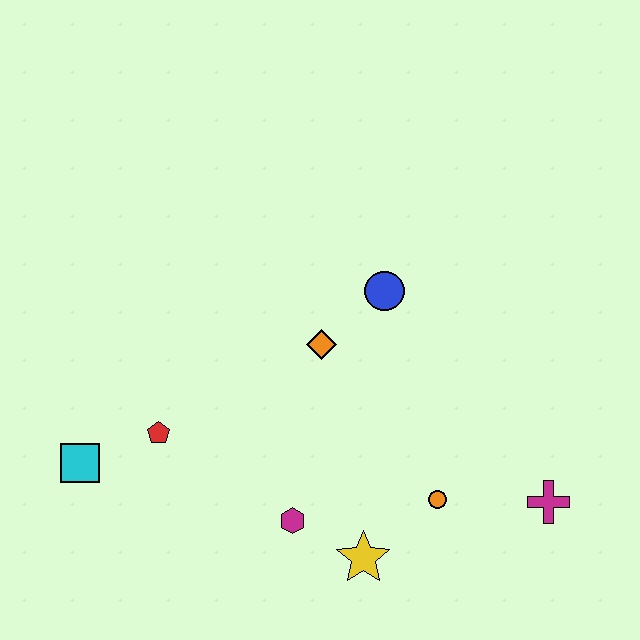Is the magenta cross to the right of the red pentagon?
Yes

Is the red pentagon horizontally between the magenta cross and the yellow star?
No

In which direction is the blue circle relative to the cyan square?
The blue circle is to the right of the cyan square.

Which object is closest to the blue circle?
The orange diamond is closest to the blue circle.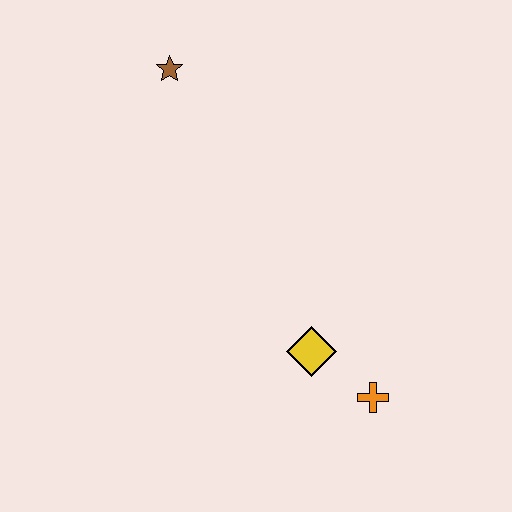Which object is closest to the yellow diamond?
The orange cross is closest to the yellow diamond.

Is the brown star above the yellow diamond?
Yes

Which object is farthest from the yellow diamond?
The brown star is farthest from the yellow diamond.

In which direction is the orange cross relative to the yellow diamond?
The orange cross is to the right of the yellow diamond.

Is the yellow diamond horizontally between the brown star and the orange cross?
Yes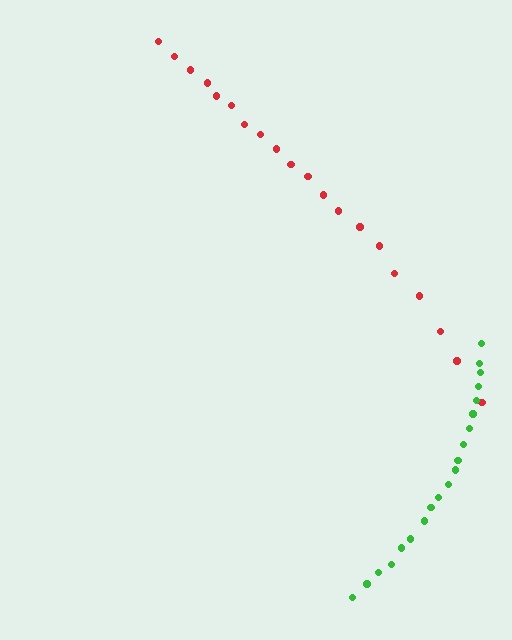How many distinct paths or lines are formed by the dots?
There are 2 distinct paths.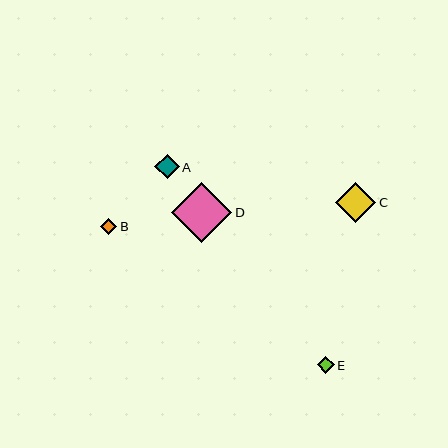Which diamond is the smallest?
Diamond B is the smallest with a size of approximately 17 pixels.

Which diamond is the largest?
Diamond D is the largest with a size of approximately 60 pixels.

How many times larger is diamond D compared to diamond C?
Diamond D is approximately 1.5 times the size of diamond C.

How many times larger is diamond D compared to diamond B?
Diamond D is approximately 3.6 times the size of diamond B.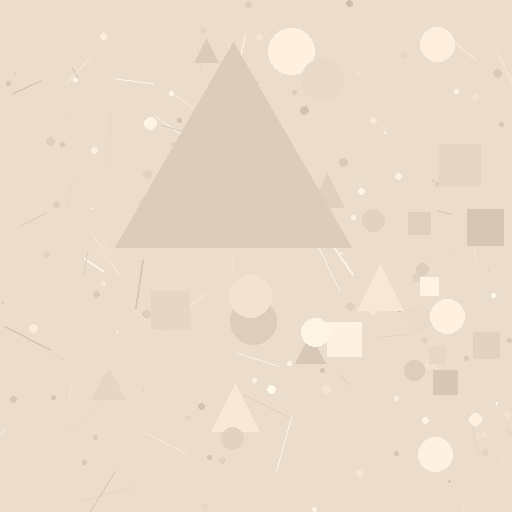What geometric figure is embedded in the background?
A triangle is embedded in the background.